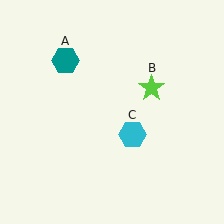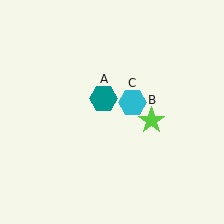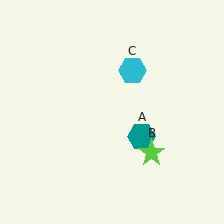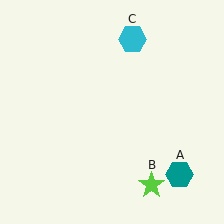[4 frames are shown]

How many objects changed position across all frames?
3 objects changed position: teal hexagon (object A), lime star (object B), cyan hexagon (object C).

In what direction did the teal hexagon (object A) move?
The teal hexagon (object A) moved down and to the right.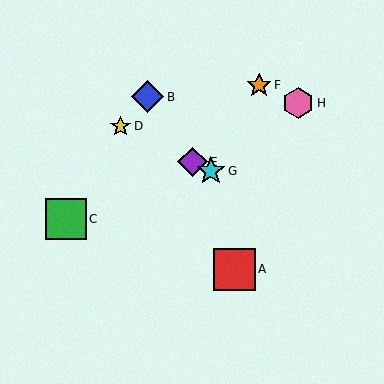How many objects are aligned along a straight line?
3 objects (D, E, G) are aligned along a straight line.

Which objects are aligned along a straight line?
Objects D, E, G are aligned along a straight line.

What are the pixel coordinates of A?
Object A is at (234, 269).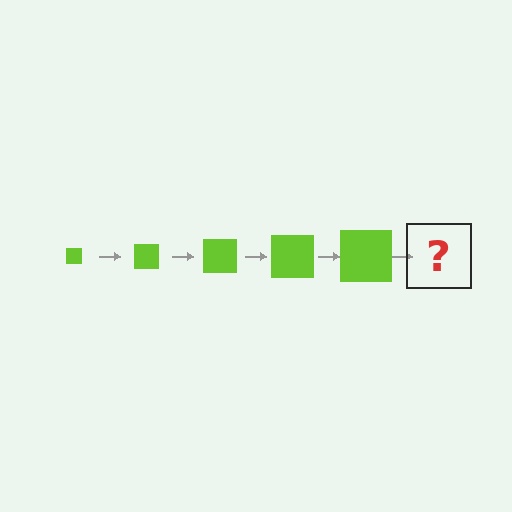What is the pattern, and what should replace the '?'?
The pattern is that the square gets progressively larger each step. The '?' should be a lime square, larger than the previous one.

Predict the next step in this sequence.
The next step is a lime square, larger than the previous one.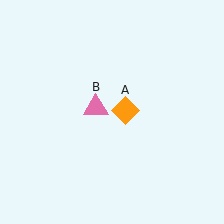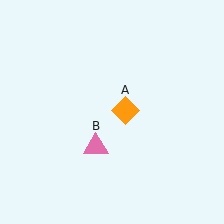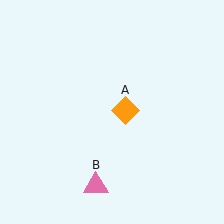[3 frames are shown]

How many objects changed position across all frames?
1 object changed position: pink triangle (object B).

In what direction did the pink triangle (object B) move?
The pink triangle (object B) moved down.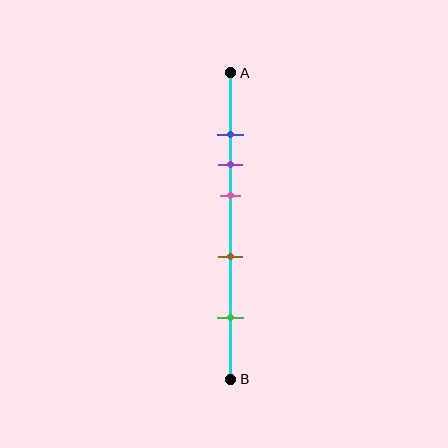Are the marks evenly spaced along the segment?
No, the marks are not evenly spaced.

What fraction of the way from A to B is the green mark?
The green mark is approximately 80% (0.8) of the way from A to B.